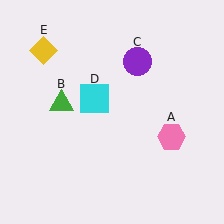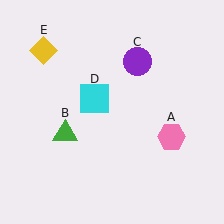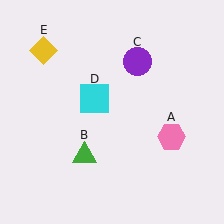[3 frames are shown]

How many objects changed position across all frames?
1 object changed position: green triangle (object B).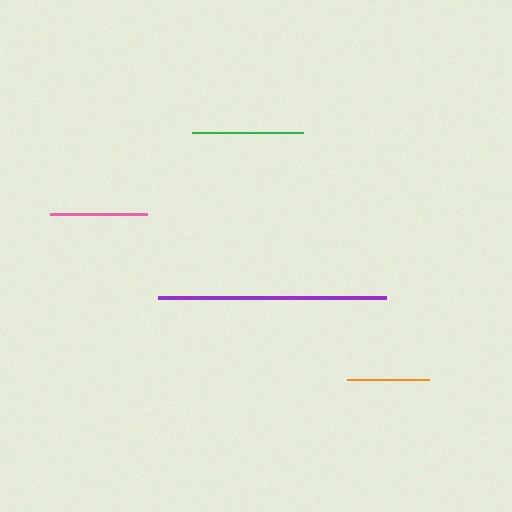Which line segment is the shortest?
The orange line is the shortest at approximately 82 pixels.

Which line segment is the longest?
The purple line is the longest at approximately 228 pixels.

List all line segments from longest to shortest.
From longest to shortest: purple, green, pink, orange.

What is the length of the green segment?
The green segment is approximately 111 pixels long.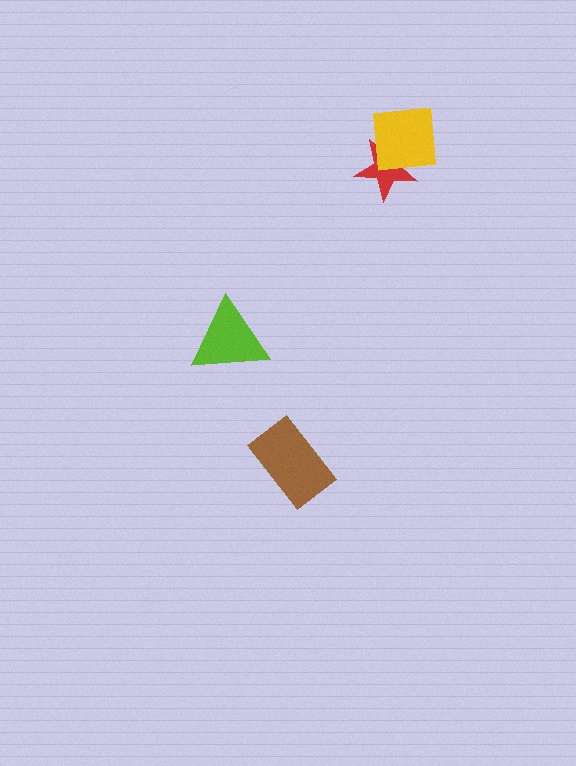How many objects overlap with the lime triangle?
0 objects overlap with the lime triangle.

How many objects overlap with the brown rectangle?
0 objects overlap with the brown rectangle.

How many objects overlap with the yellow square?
1 object overlaps with the yellow square.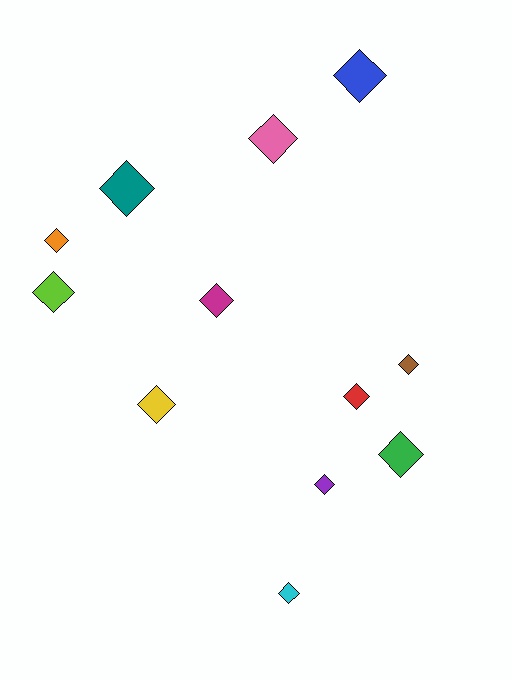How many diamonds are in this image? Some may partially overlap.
There are 12 diamonds.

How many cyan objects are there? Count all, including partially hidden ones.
There is 1 cyan object.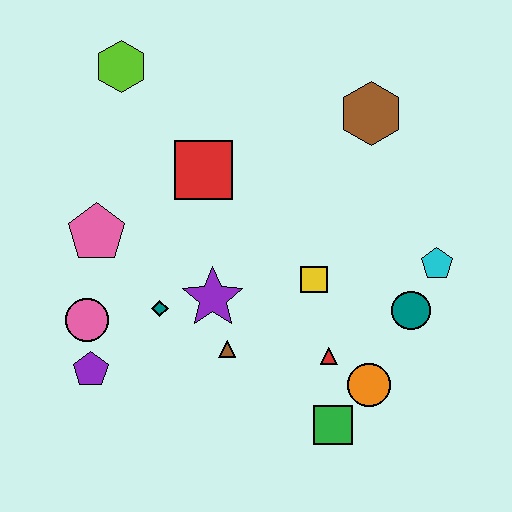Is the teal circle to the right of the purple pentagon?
Yes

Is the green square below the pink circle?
Yes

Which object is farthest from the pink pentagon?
The cyan pentagon is farthest from the pink pentagon.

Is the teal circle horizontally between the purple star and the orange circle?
No